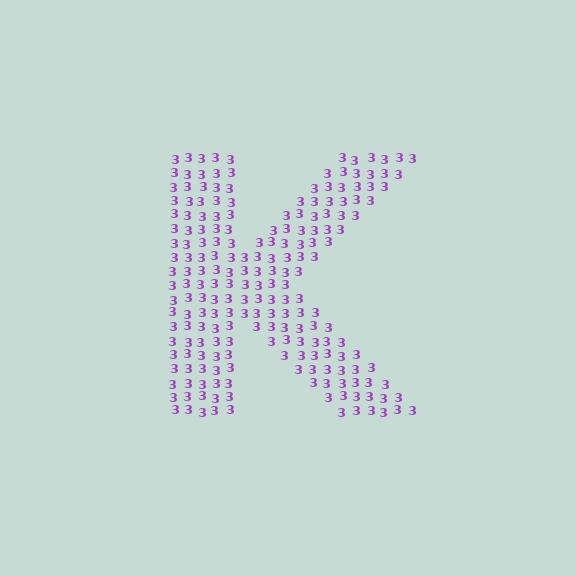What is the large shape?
The large shape is the letter K.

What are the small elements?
The small elements are digit 3's.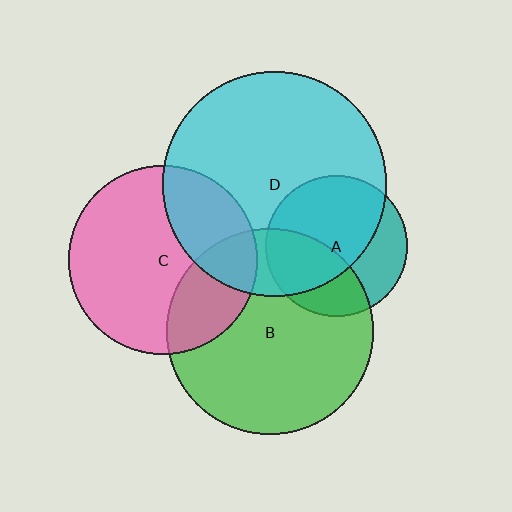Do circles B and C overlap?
Yes.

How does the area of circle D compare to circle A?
Approximately 2.5 times.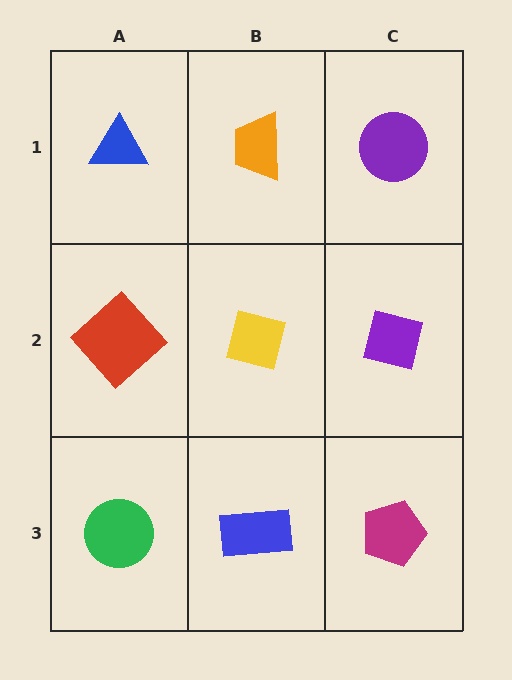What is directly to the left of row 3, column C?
A blue rectangle.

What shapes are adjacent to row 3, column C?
A purple square (row 2, column C), a blue rectangle (row 3, column B).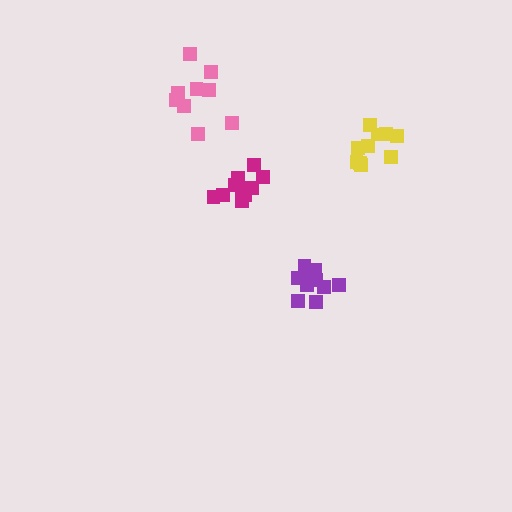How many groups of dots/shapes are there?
There are 4 groups.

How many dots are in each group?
Group 1: 10 dots, Group 2: 10 dots, Group 3: 10 dots, Group 4: 9 dots (39 total).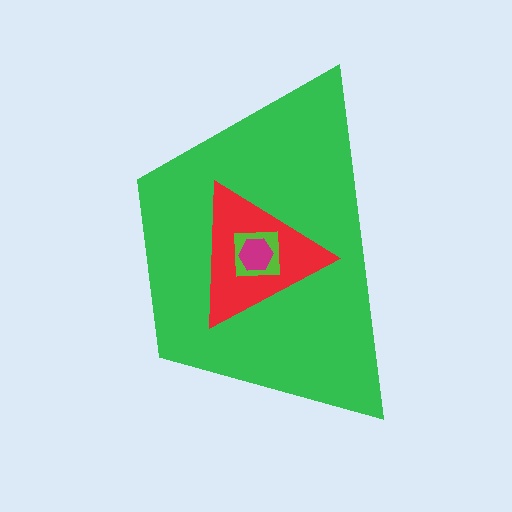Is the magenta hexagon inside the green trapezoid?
Yes.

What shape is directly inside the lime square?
The magenta hexagon.